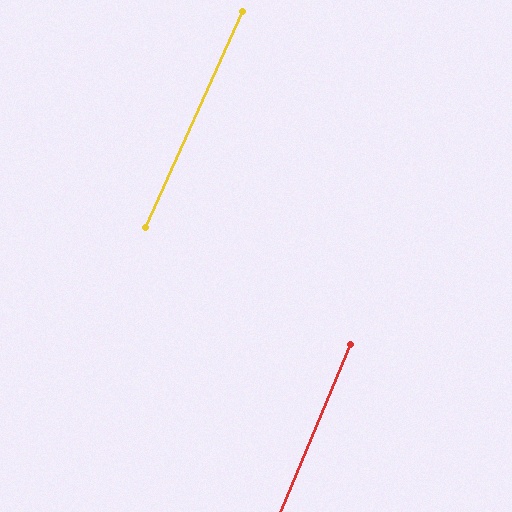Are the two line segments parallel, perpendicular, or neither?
Parallel — their directions differ by only 1.8°.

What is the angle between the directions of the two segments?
Approximately 2 degrees.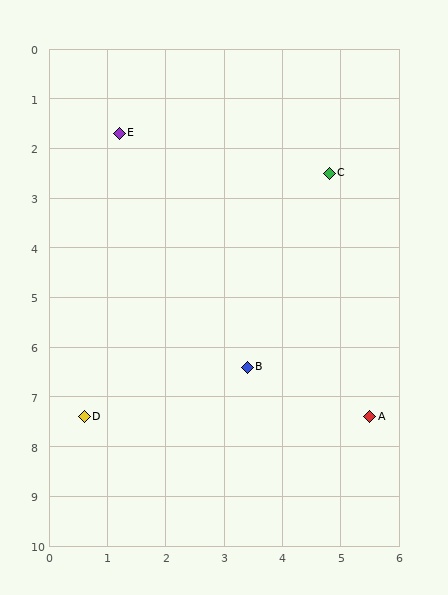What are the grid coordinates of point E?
Point E is at approximately (1.2, 1.7).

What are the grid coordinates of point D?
Point D is at approximately (0.6, 7.4).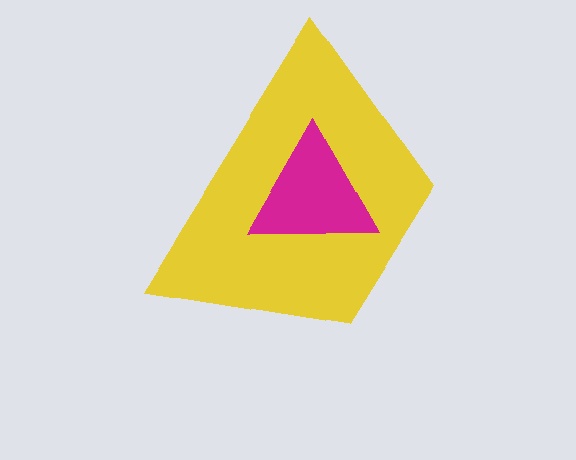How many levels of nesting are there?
2.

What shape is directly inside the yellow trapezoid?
The magenta triangle.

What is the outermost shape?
The yellow trapezoid.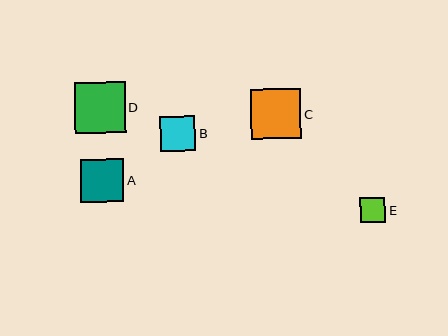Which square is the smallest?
Square E is the smallest with a size of approximately 25 pixels.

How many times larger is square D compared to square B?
Square D is approximately 1.4 times the size of square B.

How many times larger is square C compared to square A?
Square C is approximately 1.2 times the size of square A.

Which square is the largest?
Square D is the largest with a size of approximately 50 pixels.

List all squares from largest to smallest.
From largest to smallest: D, C, A, B, E.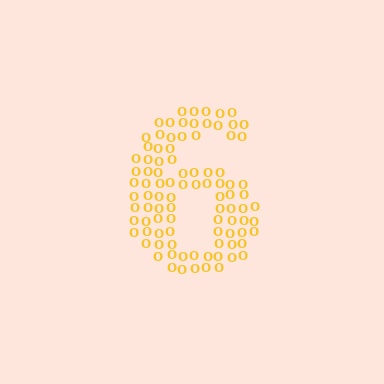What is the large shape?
The large shape is the digit 6.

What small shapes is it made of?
It is made of small letter O's.